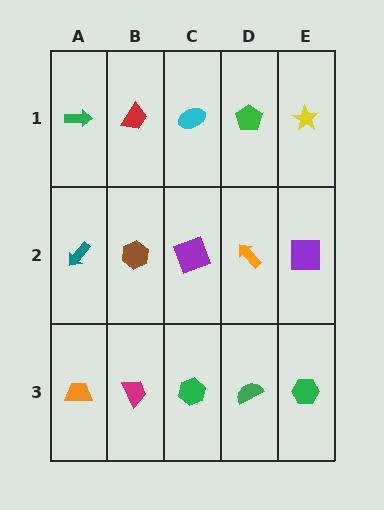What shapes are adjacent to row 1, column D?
An orange arrow (row 2, column D), a cyan ellipse (row 1, column C), a yellow star (row 1, column E).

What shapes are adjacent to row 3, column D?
An orange arrow (row 2, column D), a green hexagon (row 3, column C), a green hexagon (row 3, column E).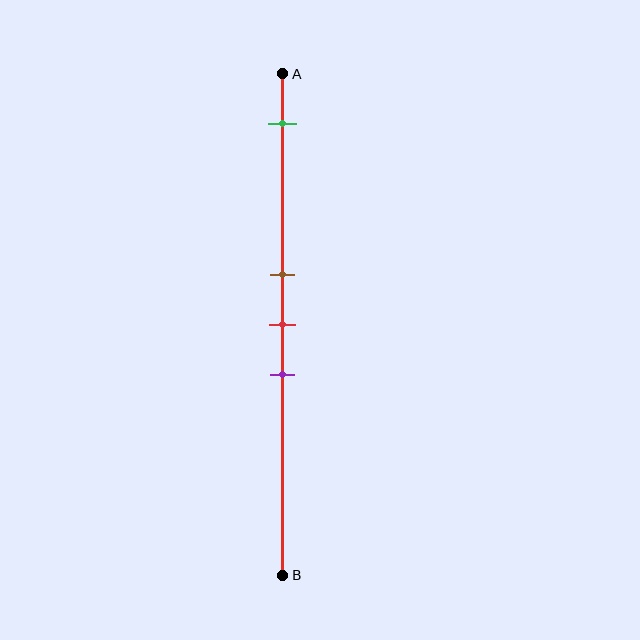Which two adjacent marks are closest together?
The brown and red marks are the closest adjacent pair.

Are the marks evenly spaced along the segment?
No, the marks are not evenly spaced.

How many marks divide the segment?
There are 4 marks dividing the segment.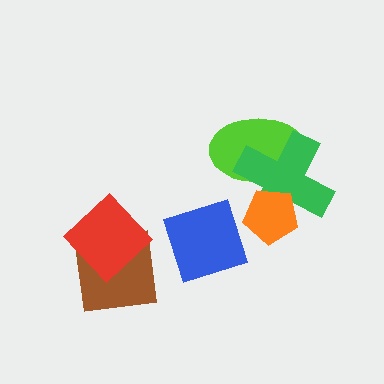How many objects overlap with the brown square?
1 object overlaps with the brown square.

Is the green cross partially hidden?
Yes, it is partially covered by another shape.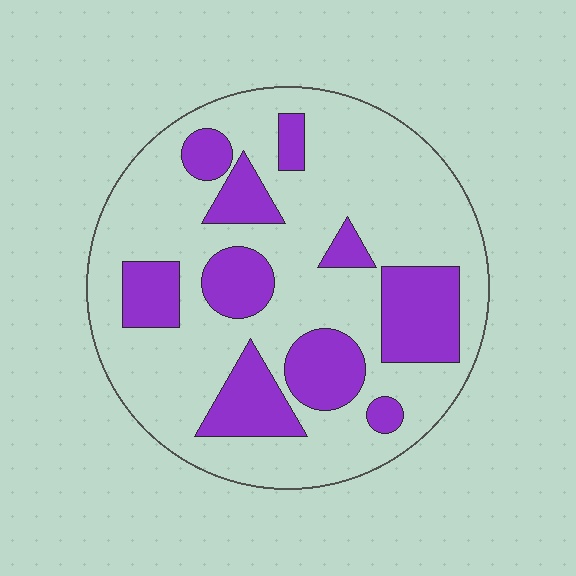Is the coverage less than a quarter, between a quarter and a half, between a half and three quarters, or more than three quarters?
Between a quarter and a half.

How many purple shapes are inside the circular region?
10.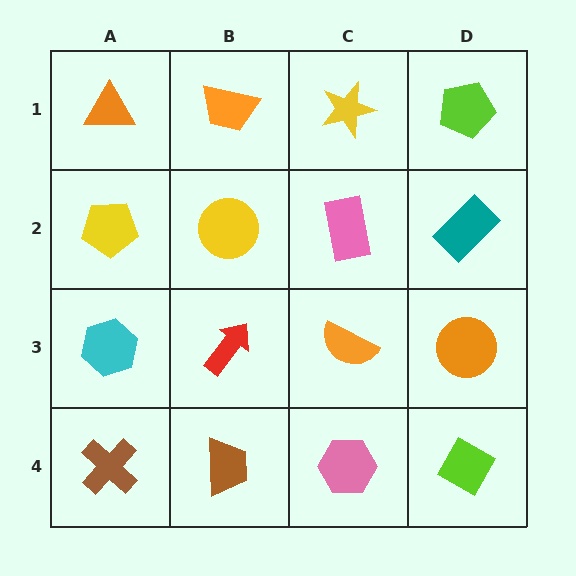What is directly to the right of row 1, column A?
An orange trapezoid.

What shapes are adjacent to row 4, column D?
An orange circle (row 3, column D), a pink hexagon (row 4, column C).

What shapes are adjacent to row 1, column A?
A yellow pentagon (row 2, column A), an orange trapezoid (row 1, column B).